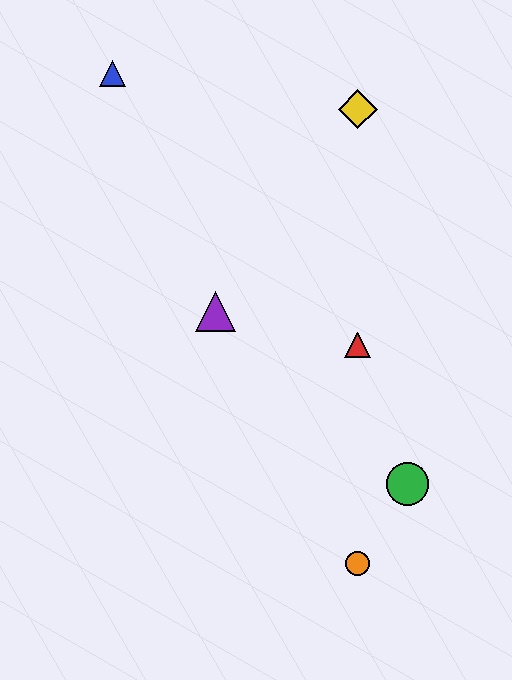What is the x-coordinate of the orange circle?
The orange circle is at x≈358.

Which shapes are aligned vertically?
The red triangle, the yellow diamond, the orange circle are aligned vertically.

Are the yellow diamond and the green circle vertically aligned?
No, the yellow diamond is at x≈358 and the green circle is at x≈408.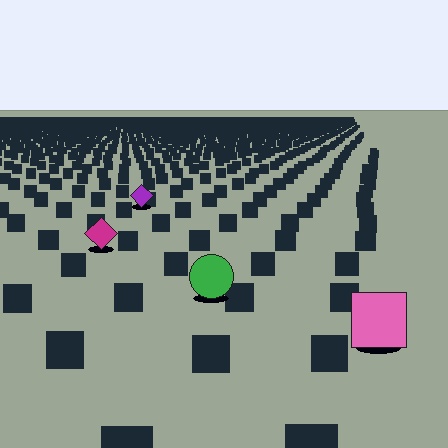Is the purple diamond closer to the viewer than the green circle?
No. The green circle is closer — you can tell from the texture gradient: the ground texture is coarser near it.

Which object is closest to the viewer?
The pink square is closest. The texture marks near it are larger and more spread out.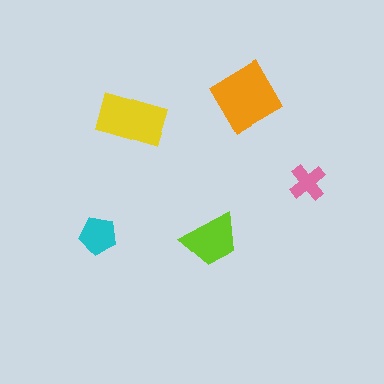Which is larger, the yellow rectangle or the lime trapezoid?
The yellow rectangle.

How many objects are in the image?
There are 5 objects in the image.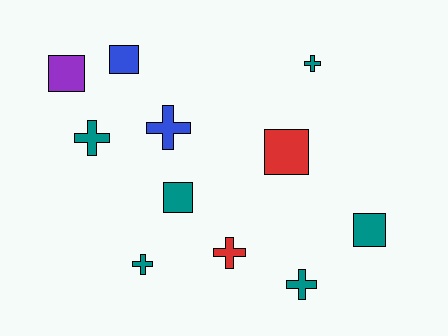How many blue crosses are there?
There is 1 blue cross.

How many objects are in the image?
There are 11 objects.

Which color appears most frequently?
Teal, with 6 objects.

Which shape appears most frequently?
Cross, with 6 objects.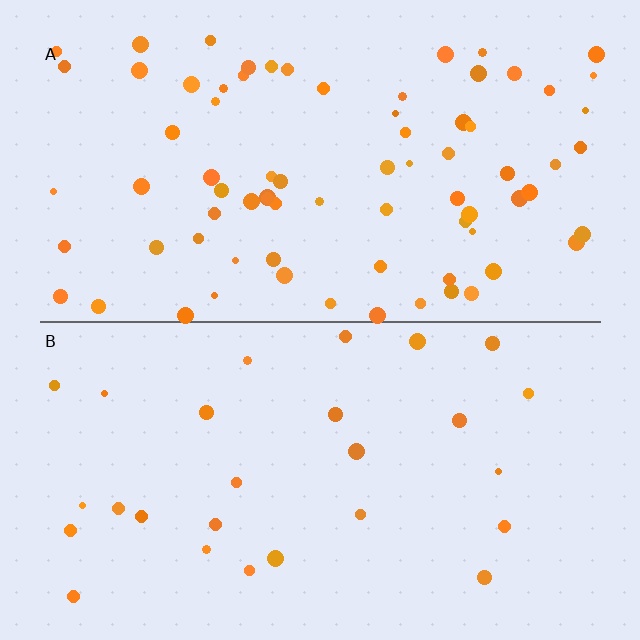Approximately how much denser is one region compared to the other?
Approximately 2.8× — region A over region B.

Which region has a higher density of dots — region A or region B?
A (the top).